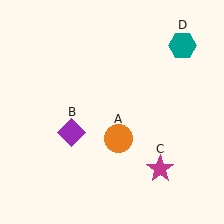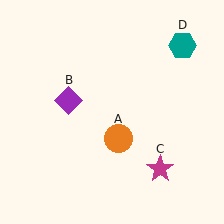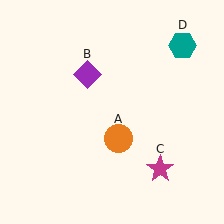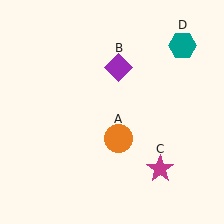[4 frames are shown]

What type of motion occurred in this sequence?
The purple diamond (object B) rotated clockwise around the center of the scene.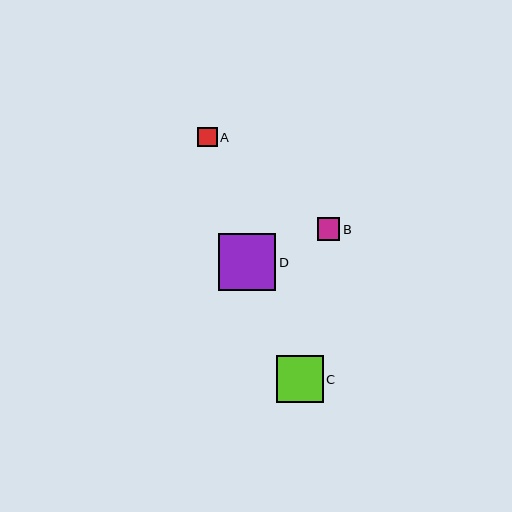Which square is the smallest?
Square A is the smallest with a size of approximately 20 pixels.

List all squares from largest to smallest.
From largest to smallest: D, C, B, A.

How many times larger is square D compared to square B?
Square D is approximately 2.5 times the size of square B.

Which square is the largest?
Square D is the largest with a size of approximately 57 pixels.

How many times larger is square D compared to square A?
Square D is approximately 2.9 times the size of square A.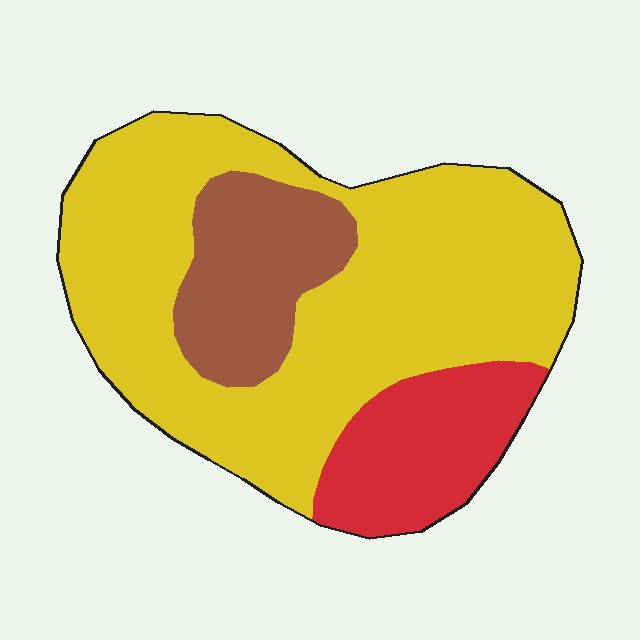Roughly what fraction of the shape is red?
Red covers about 15% of the shape.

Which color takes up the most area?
Yellow, at roughly 65%.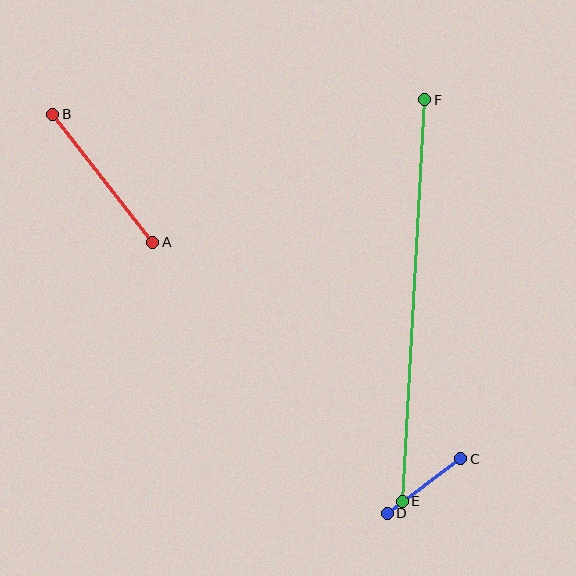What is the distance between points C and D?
The distance is approximately 91 pixels.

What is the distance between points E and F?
The distance is approximately 402 pixels.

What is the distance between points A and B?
The distance is approximately 162 pixels.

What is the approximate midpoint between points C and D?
The midpoint is at approximately (424, 486) pixels.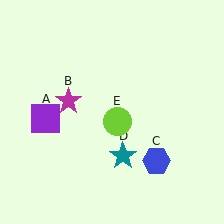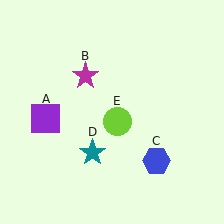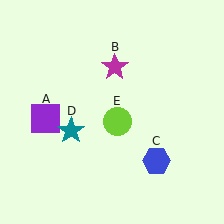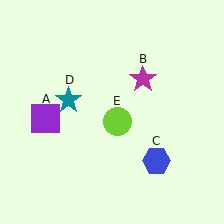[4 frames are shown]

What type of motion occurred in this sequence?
The magenta star (object B), teal star (object D) rotated clockwise around the center of the scene.